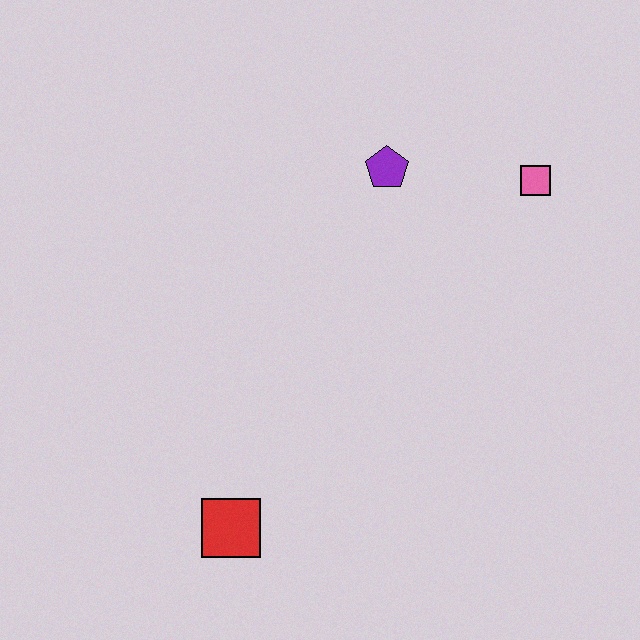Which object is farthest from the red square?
The pink square is farthest from the red square.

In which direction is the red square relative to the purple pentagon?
The red square is below the purple pentagon.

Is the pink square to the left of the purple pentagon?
No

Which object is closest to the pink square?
The purple pentagon is closest to the pink square.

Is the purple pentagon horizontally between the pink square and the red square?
Yes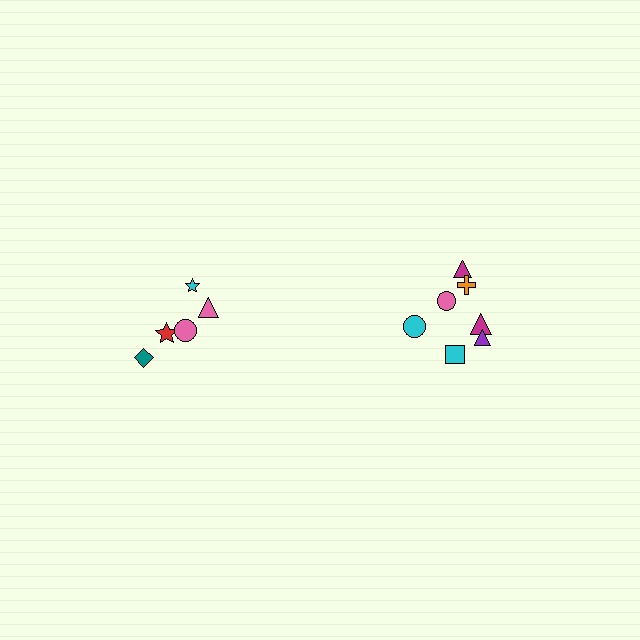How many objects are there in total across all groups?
There are 12 objects.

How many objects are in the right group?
There are 7 objects.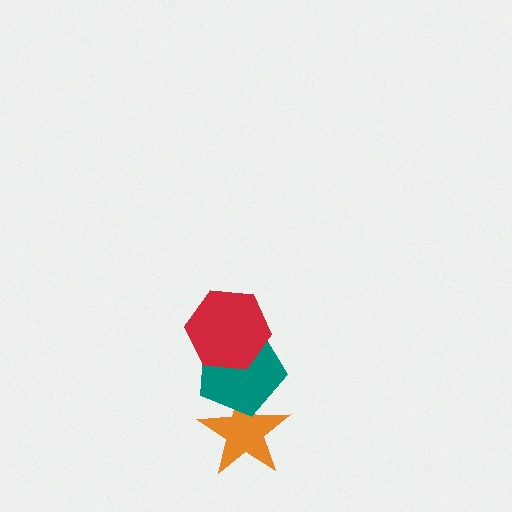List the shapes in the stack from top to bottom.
From top to bottom: the red hexagon, the teal pentagon, the orange star.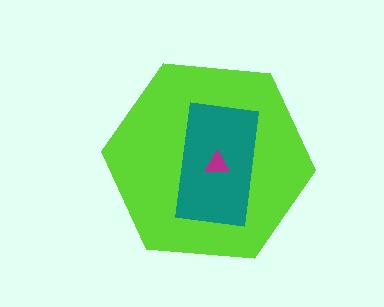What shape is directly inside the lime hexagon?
The teal rectangle.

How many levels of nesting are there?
3.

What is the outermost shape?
The lime hexagon.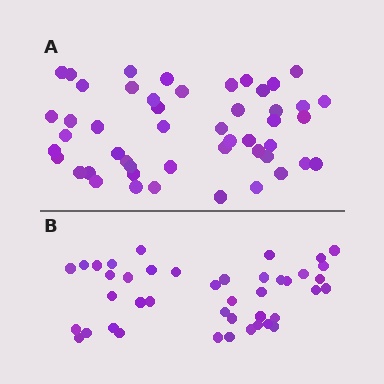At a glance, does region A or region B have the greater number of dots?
Region A (the top region) has more dots.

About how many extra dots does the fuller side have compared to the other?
Region A has roughly 8 or so more dots than region B.